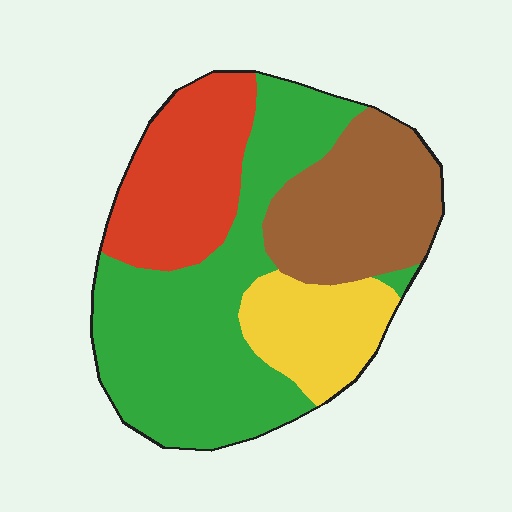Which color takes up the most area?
Green, at roughly 40%.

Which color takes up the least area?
Yellow, at roughly 15%.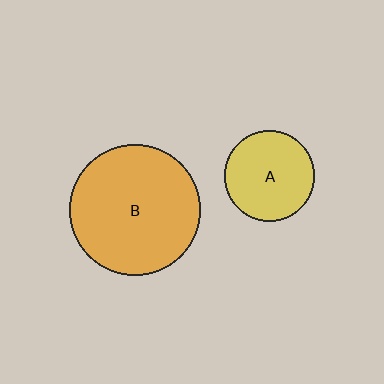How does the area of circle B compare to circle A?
Approximately 2.1 times.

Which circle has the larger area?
Circle B (orange).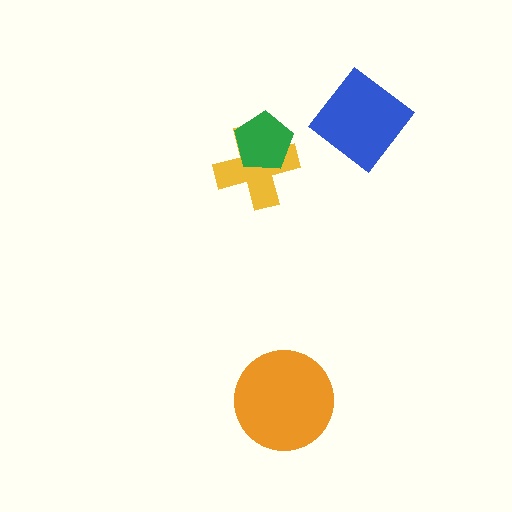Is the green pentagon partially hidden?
No, no other shape covers it.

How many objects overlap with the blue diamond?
0 objects overlap with the blue diamond.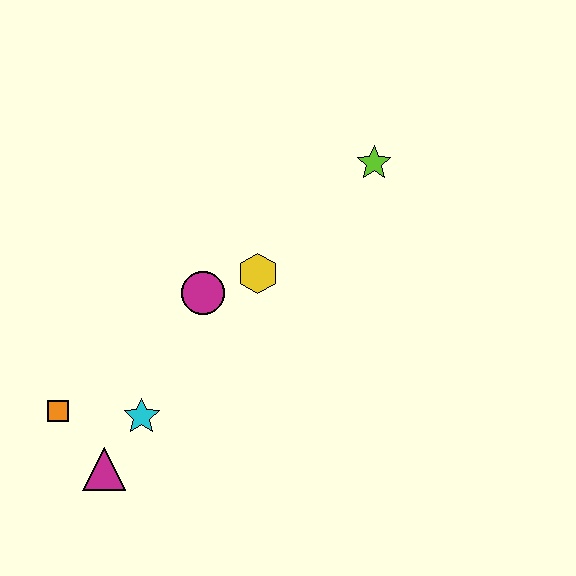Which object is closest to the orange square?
The magenta triangle is closest to the orange square.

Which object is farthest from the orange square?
The lime star is farthest from the orange square.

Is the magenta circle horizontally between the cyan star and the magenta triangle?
No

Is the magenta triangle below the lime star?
Yes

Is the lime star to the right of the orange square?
Yes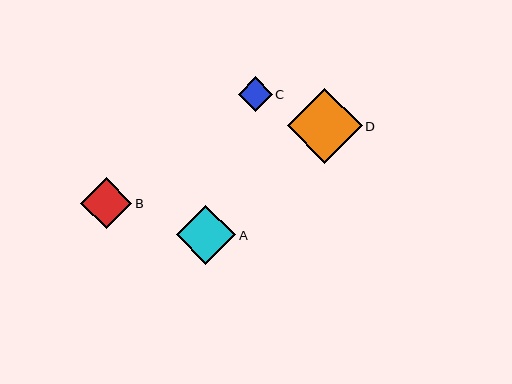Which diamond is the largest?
Diamond D is the largest with a size of approximately 75 pixels.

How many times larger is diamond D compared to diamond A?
Diamond D is approximately 1.3 times the size of diamond A.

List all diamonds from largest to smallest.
From largest to smallest: D, A, B, C.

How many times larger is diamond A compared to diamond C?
Diamond A is approximately 1.7 times the size of diamond C.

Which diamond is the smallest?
Diamond C is the smallest with a size of approximately 34 pixels.